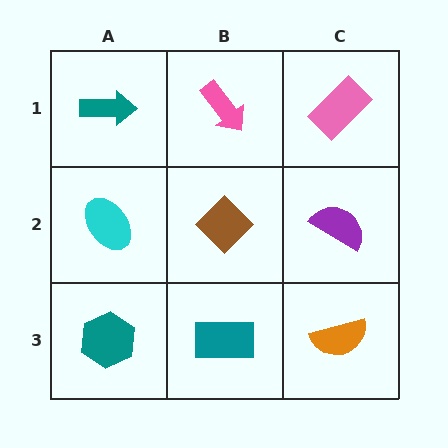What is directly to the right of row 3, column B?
An orange semicircle.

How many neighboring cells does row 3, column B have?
3.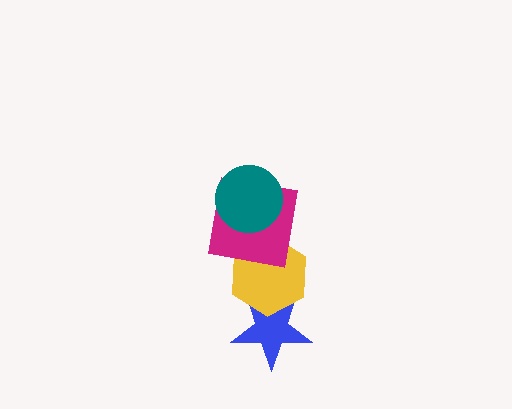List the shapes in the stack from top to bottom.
From top to bottom: the teal circle, the magenta square, the yellow hexagon, the blue star.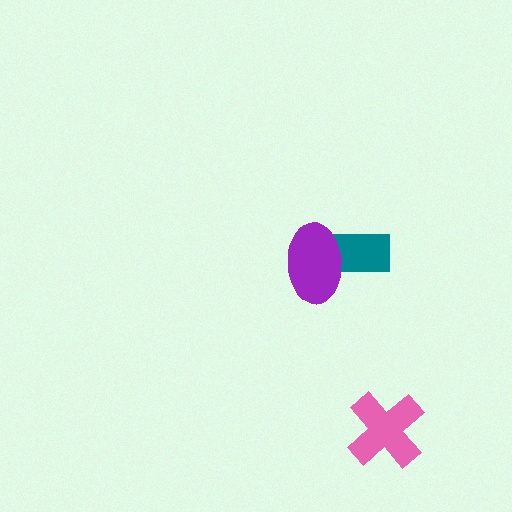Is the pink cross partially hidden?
No, no other shape covers it.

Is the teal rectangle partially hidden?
Yes, it is partially covered by another shape.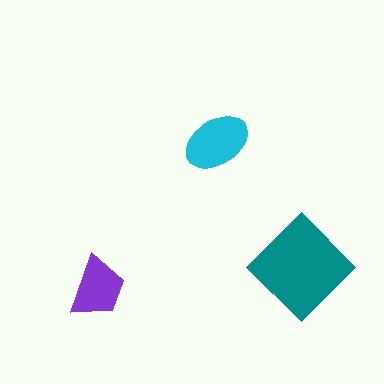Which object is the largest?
The teal diamond.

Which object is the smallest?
The purple trapezoid.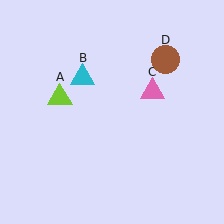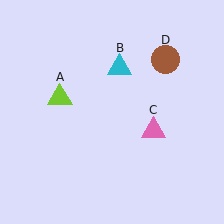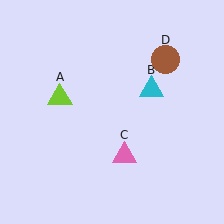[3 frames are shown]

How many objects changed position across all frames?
2 objects changed position: cyan triangle (object B), pink triangle (object C).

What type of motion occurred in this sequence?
The cyan triangle (object B), pink triangle (object C) rotated clockwise around the center of the scene.